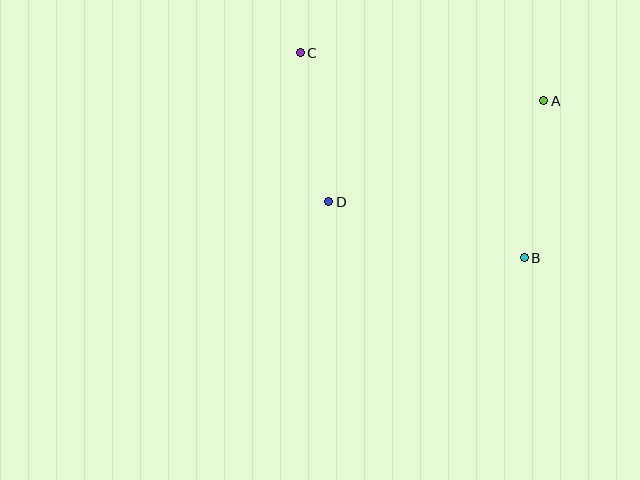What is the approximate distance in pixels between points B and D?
The distance between B and D is approximately 203 pixels.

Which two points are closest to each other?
Points C and D are closest to each other.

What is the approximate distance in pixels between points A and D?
The distance between A and D is approximately 237 pixels.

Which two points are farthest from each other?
Points B and C are farthest from each other.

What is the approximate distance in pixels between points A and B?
The distance between A and B is approximately 158 pixels.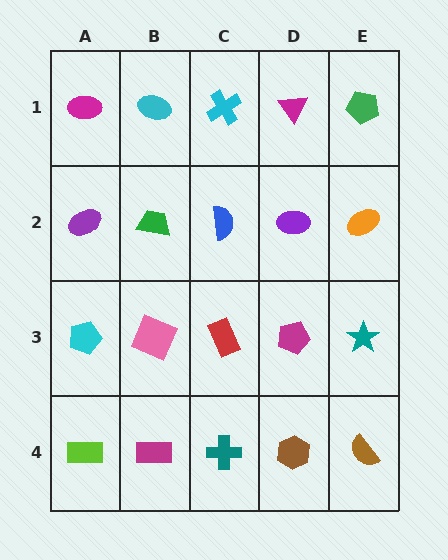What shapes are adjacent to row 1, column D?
A purple ellipse (row 2, column D), a cyan cross (row 1, column C), a green pentagon (row 1, column E).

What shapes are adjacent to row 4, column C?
A red rectangle (row 3, column C), a magenta rectangle (row 4, column B), a brown hexagon (row 4, column D).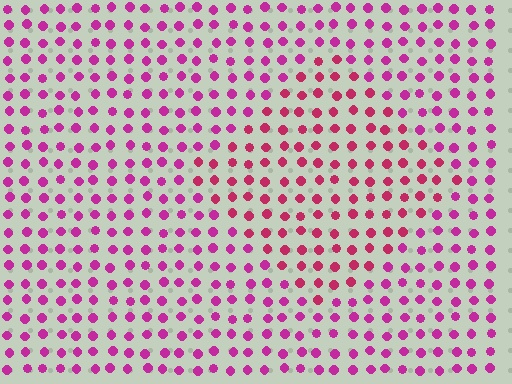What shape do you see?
I see a diamond.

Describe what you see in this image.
The image is filled with small magenta elements in a uniform arrangement. A diamond-shaped region is visible where the elements are tinted to a slightly different hue, forming a subtle color boundary.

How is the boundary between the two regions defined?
The boundary is defined purely by a slight shift in hue (about 24 degrees). Spacing, size, and orientation are identical on both sides.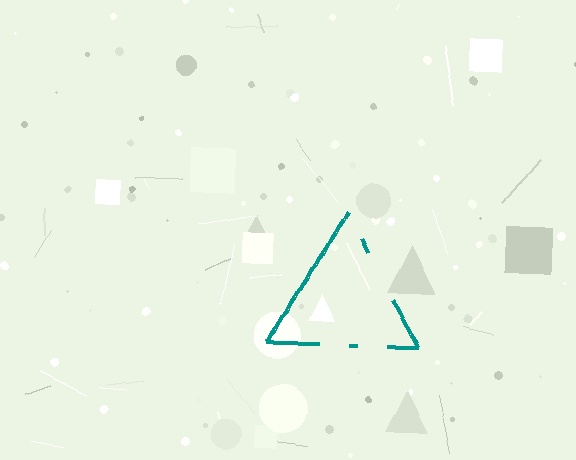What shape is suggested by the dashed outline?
The dashed outline suggests a triangle.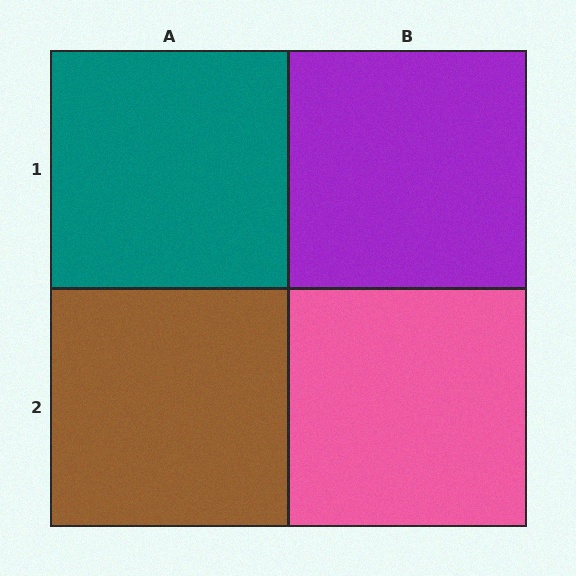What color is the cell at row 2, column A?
Brown.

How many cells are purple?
1 cell is purple.